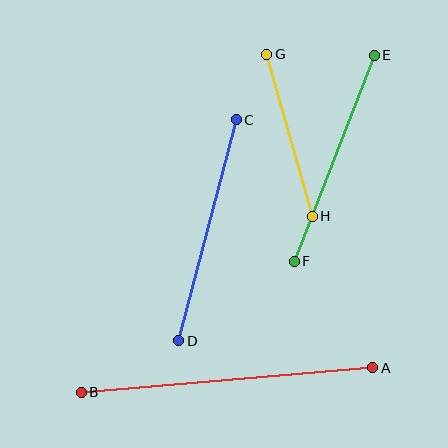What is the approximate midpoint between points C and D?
The midpoint is at approximately (207, 230) pixels.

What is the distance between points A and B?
The distance is approximately 293 pixels.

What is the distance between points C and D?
The distance is approximately 228 pixels.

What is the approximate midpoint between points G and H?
The midpoint is at approximately (289, 135) pixels.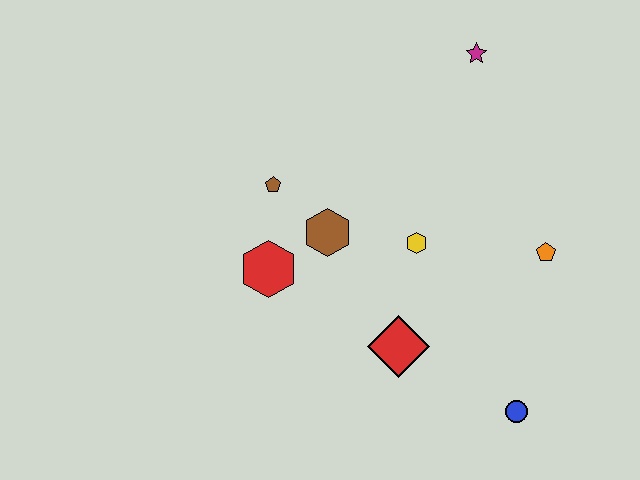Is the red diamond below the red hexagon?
Yes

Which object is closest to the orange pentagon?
The yellow hexagon is closest to the orange pentagon.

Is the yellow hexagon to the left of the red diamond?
No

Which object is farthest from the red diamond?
The magenta star is farthest from the red diamond.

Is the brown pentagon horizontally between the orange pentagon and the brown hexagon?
No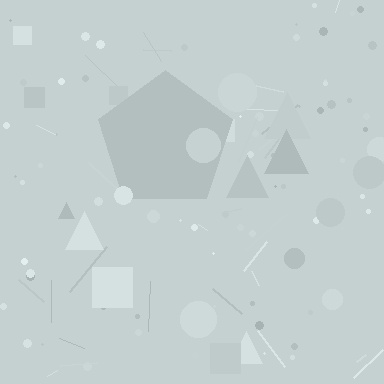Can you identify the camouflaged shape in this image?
The camouflaged shape is a pentagon.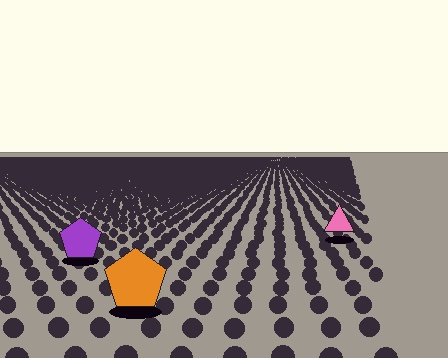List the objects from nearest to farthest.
From nearest to farthest: the orange pentagon, the purple pentagon, the pink triangle.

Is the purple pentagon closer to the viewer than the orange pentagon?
No. The orange pentagon is closer — you can tell from the texture gradient: the ground texture is coarser near it.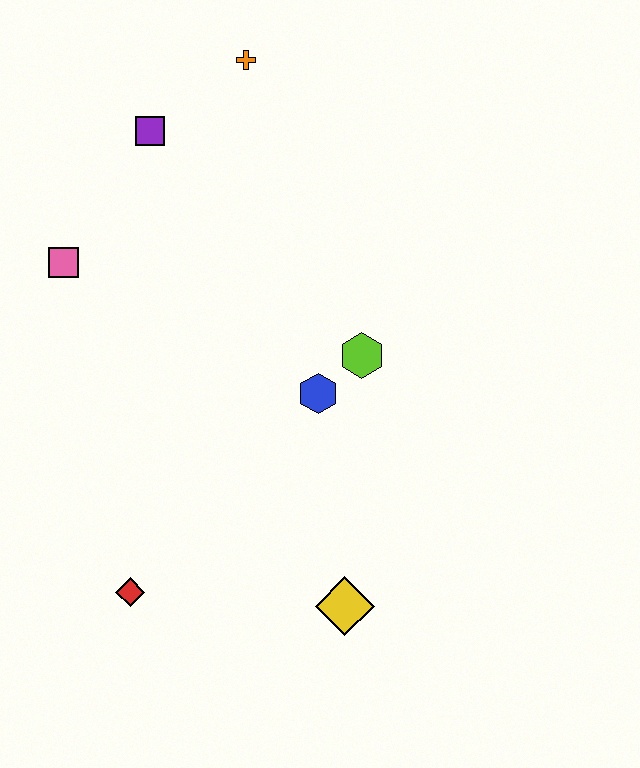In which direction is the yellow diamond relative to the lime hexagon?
The yellow diamond is below the lime hexagon.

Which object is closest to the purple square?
The orange cross is closest to the purple square.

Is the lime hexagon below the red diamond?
No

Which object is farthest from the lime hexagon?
The red diamond is farthest from the lime hexagon.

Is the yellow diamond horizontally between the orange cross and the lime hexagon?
Yes